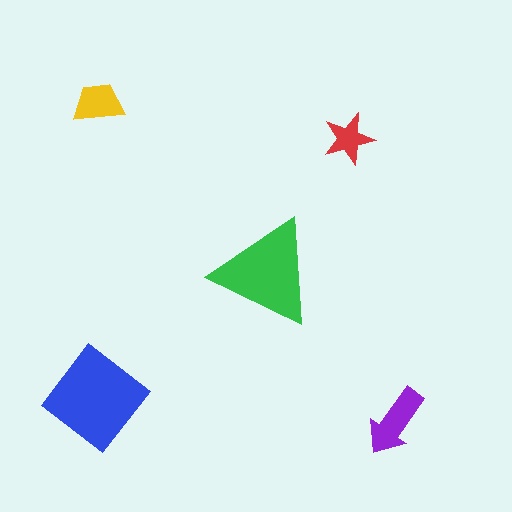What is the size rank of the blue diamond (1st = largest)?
1st.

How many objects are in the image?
There are 5 objects in the image.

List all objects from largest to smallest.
The blue diamond, the green triangle, the purple arrow, the yellow trapezoid, the red star.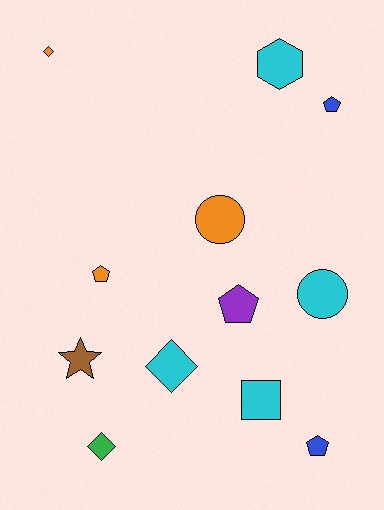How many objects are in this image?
There are 12 objects.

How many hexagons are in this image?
There is 1 hexagon.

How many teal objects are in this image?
There are no teal objects.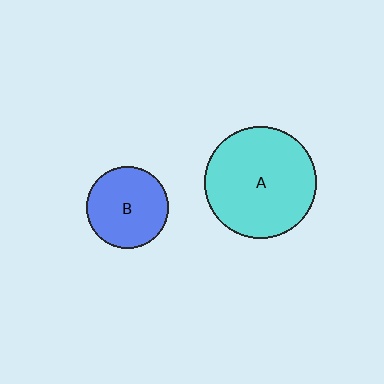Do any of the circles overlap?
No, none of the circles overlap.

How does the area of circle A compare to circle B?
Approximately 1.9 times.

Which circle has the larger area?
Circle A (cyan).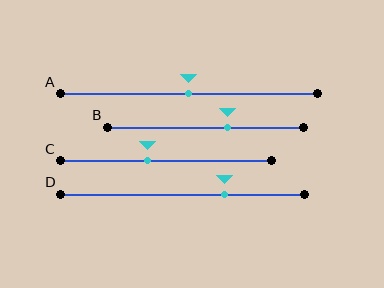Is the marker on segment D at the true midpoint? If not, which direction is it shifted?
No, the marker on segment D is shifted to the right by about 17% of the segment length.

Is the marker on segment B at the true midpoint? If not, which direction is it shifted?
No, the marker on segment B is shifted to the right by about 11% of the segment length.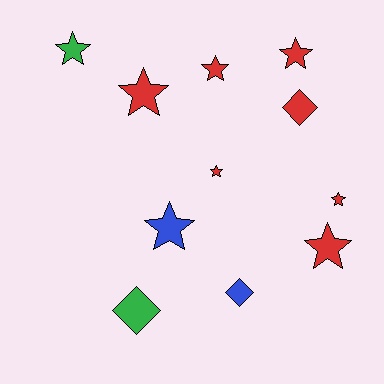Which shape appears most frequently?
Star, with 8 objects.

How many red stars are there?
There are 6 red stars.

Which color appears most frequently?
Red, with 7 objects.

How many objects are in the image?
There are 11 objects.